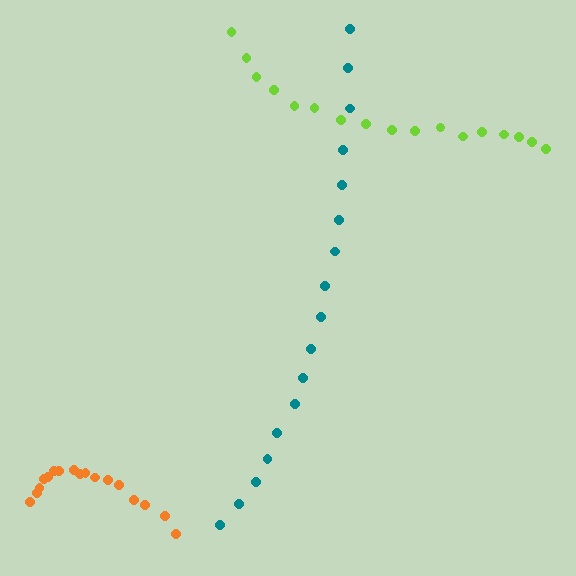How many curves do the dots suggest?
There are 3 distinct paths.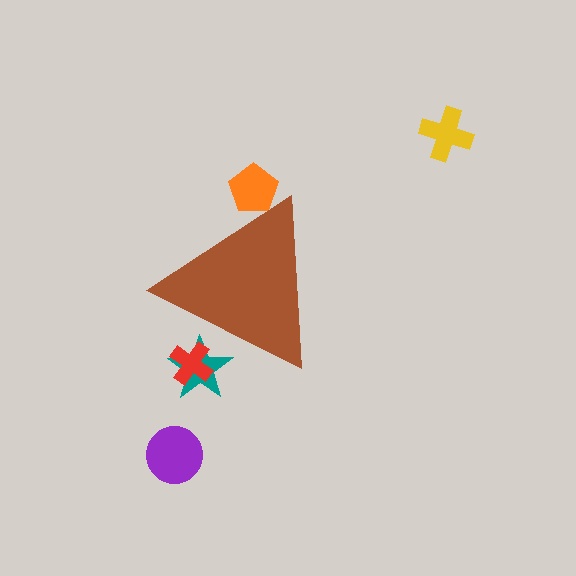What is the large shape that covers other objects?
A brown triangle.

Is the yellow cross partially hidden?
No, the yellow cross is fully visible.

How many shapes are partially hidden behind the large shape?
3 shapes are partially hidden.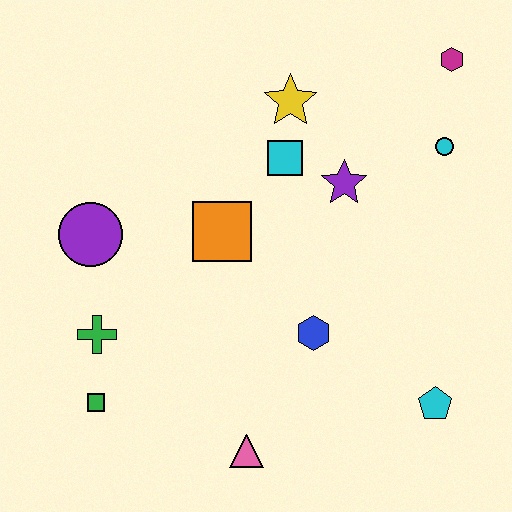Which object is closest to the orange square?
The cyan square is closest to the orange square.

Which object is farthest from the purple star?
The green square is farthest from the purple star.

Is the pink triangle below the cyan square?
Yes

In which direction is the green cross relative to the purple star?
The green cross is to the left of the purple star.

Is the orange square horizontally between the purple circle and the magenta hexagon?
Yes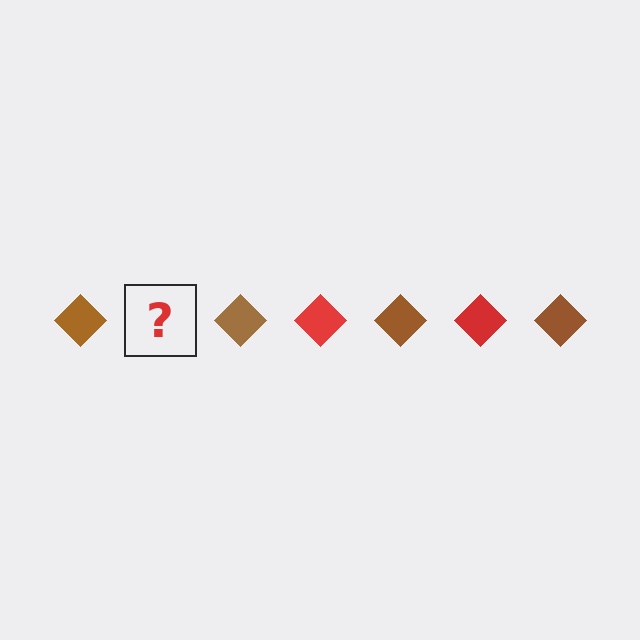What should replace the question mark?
The question mark should be replaced with a red diamond.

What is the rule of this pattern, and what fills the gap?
The rule is that the pattern cycles through brown, red diamonds. The gap should be filled with a red diamond.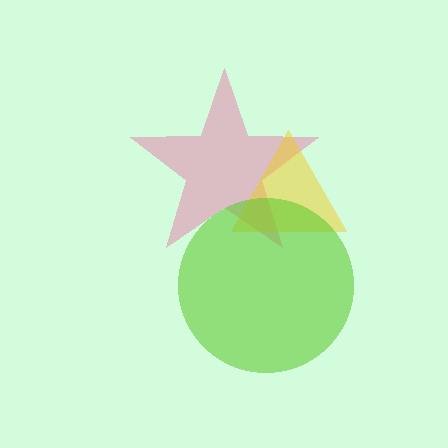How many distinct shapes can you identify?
There are 3 distinct shapes: a pink star, a yellow triangle, a lime circle.